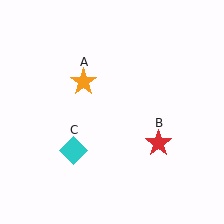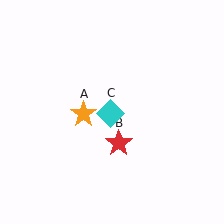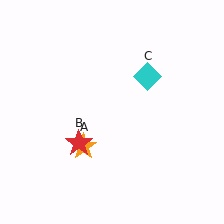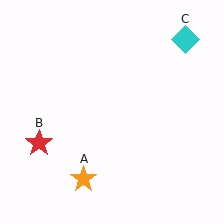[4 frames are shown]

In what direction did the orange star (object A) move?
The orange star (object A) moved down.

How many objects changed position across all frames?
3 objects changed position: orange star (object A), red star (object B), cyan diamond (object C).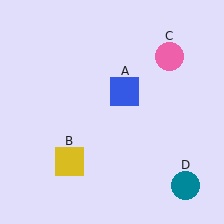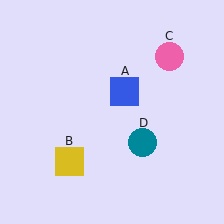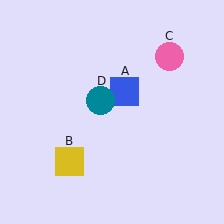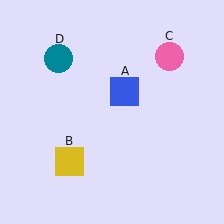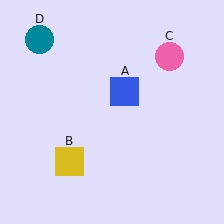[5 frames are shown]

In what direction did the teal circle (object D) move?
The teal circle (object D) moved up and to the left.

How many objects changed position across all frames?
1 object changed position: teal circle (object D).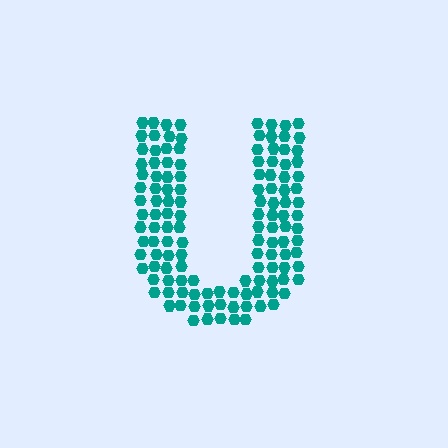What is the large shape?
The large shape is the letter U.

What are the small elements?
The small elements are hexagons.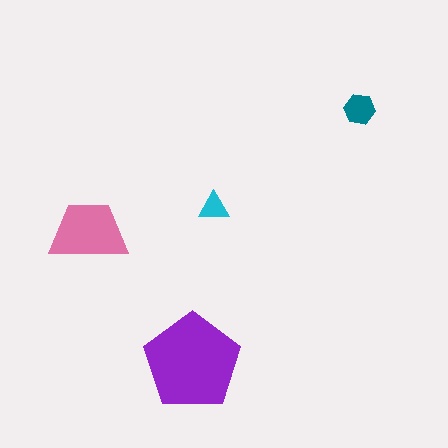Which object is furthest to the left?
The pink trapezoid is leftmost.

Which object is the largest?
The purple pentagon.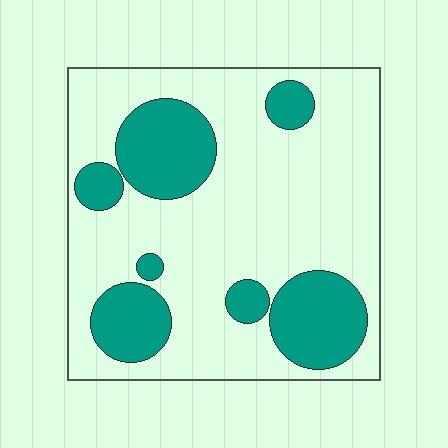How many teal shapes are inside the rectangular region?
7.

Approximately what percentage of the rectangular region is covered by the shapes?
Approximately 30%.